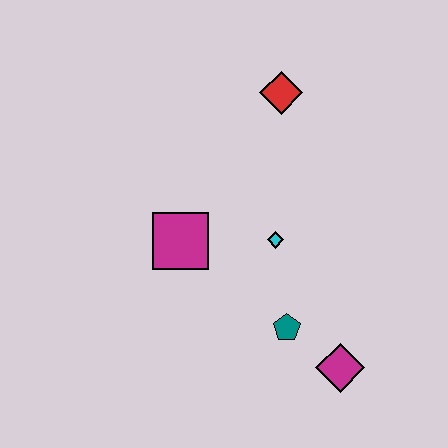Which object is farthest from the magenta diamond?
The red diamond is farthest from the magenta diamond.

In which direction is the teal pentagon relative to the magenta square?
The teal pentagon is to the right of the magenta square.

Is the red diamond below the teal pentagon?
No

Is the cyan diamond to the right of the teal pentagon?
No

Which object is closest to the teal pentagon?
The magenta diamond is closest to the teal pentagon.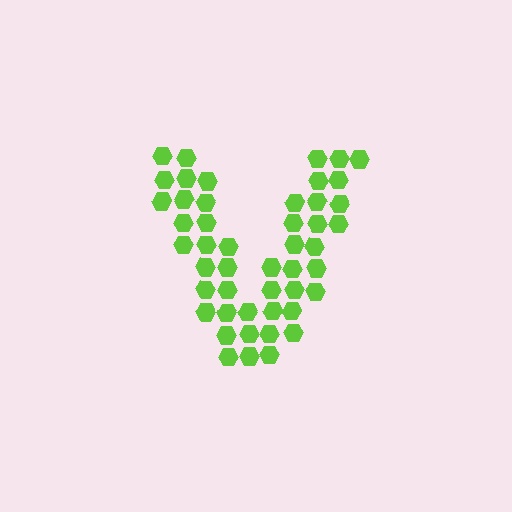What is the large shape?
The large shape is the letter V.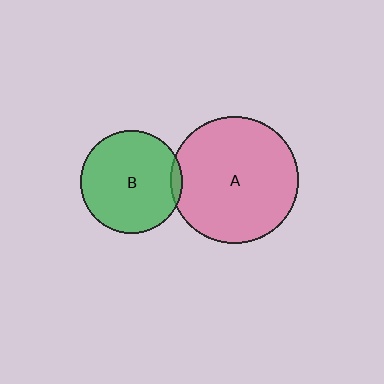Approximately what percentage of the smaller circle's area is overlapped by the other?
Approximately 5%.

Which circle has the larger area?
Circle A (pink).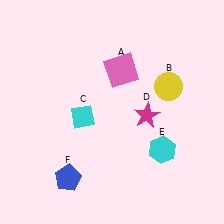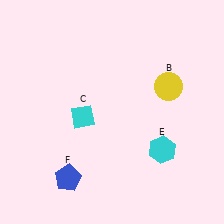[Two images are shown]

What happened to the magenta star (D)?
The magenta star (D) was removed in Image 2. It was in the bottom-right area of Image 1.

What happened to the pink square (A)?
The pink square (A) was removed in Image 2. It was in the top-right area of Image 1.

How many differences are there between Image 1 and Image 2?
There are 2 differences between the two images.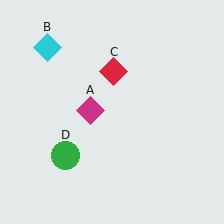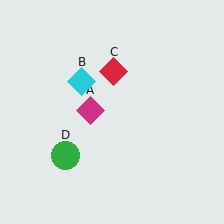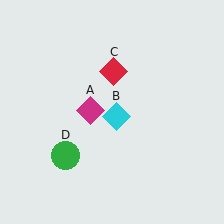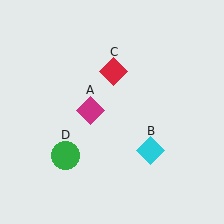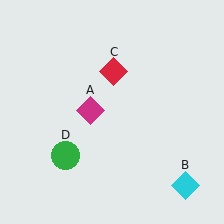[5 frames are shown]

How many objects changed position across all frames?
1 object changed position: cyan diamond (object B).